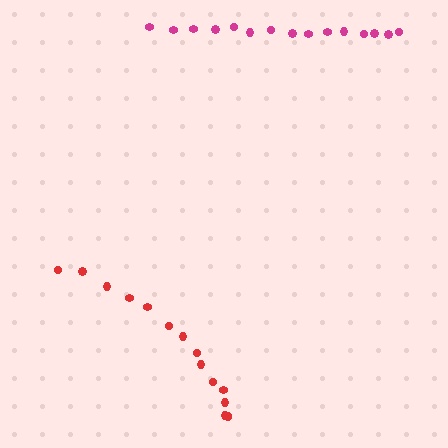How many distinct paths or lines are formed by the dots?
There are 2 distinct paths.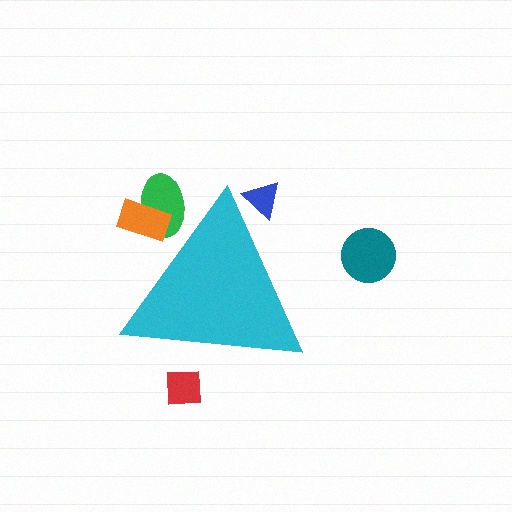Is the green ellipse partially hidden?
Yes, the green ellipse is partially hidden behind the cyan triangle.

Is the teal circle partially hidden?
No, the teal circle is fully visible.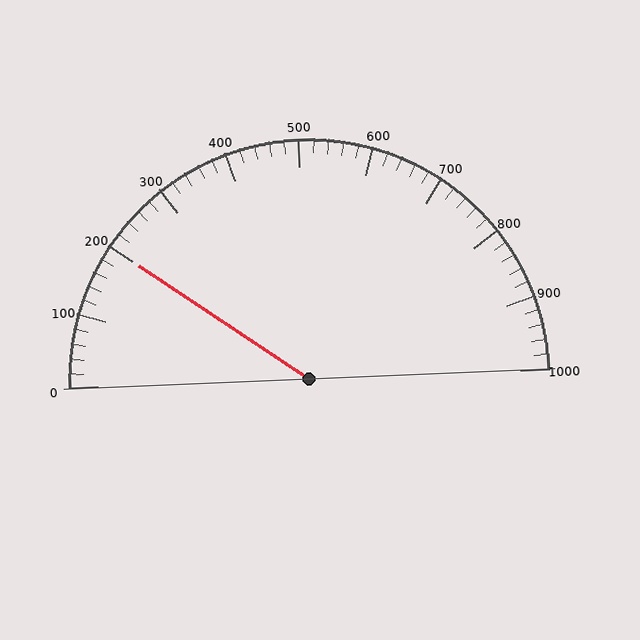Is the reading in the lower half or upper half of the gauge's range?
The reading is in the lower half of the range (0 to 1000).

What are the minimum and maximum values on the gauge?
The gauge ranges from 0 to 1000.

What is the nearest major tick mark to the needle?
The nearest major tick mark is 200.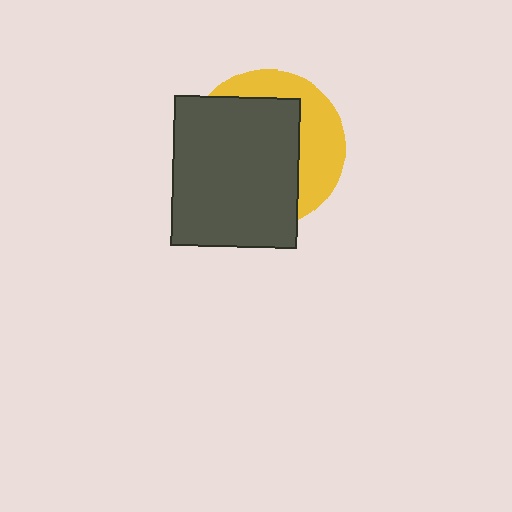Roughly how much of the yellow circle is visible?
A small part of it is visible (roughly 34%).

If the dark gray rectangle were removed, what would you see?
You would see the complete yellow circle.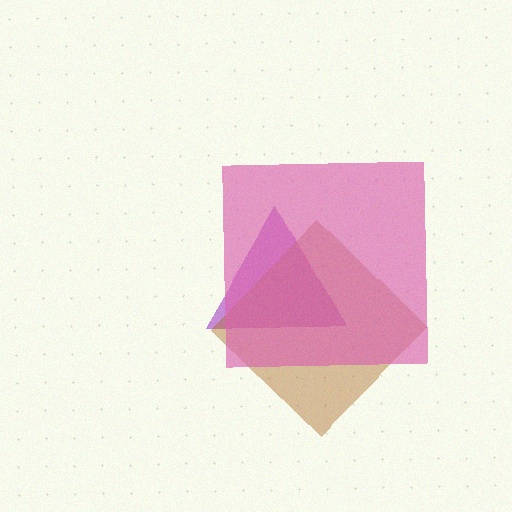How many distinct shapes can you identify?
There are 3 distinct shapes: a purple triangle, a brown diamond, a pink square.